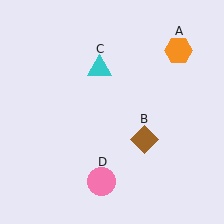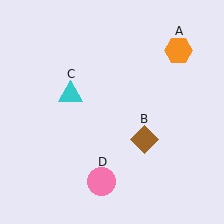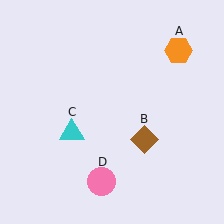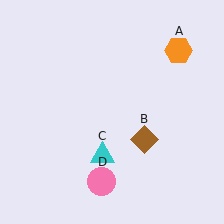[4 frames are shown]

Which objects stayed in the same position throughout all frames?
Orange hexagon (object A) and brown diamond (object B) and pink circle (object D) remained stationary.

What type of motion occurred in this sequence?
The cyan triangle (object C) rotated counterclockwise around the center of the scene.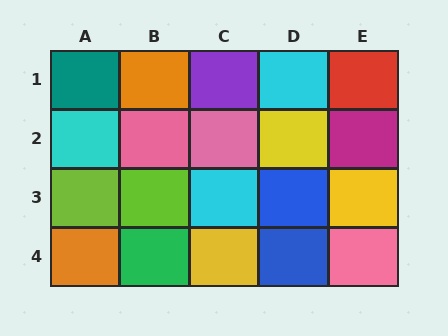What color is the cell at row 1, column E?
Red.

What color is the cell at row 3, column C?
Cyan.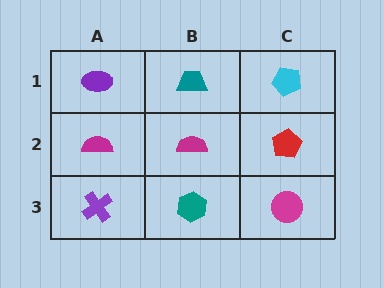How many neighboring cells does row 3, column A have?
2.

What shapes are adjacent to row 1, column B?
A magenta semicircle (row 2, column B), a purple ellipse (row 1, column A), a cyan pentagon (row 1, column C).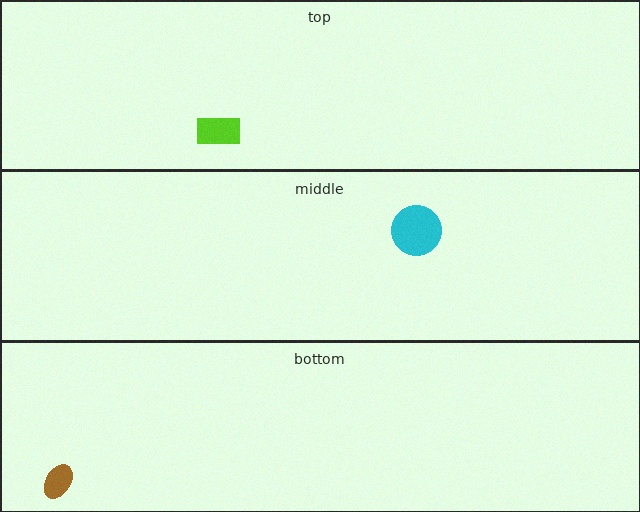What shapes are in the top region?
The lime rectangle.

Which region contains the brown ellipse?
The bottom region.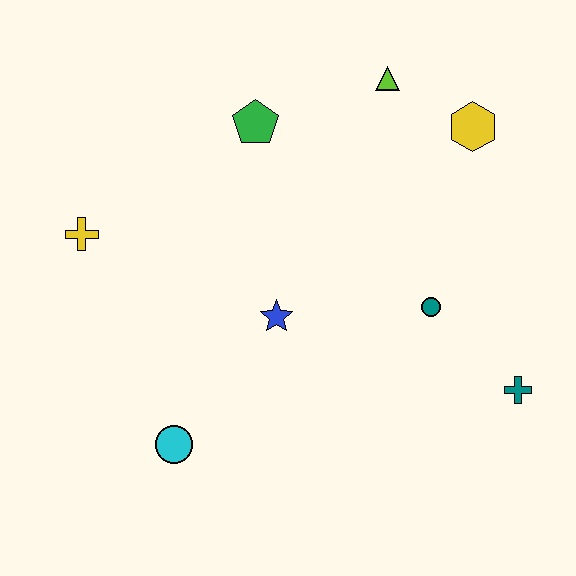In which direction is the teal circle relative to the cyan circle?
The teal circle is to the right of the cyan circle.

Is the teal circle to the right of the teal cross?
No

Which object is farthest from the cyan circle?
The yellow hexagon is farthest from the cyan circle.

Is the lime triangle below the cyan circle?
No